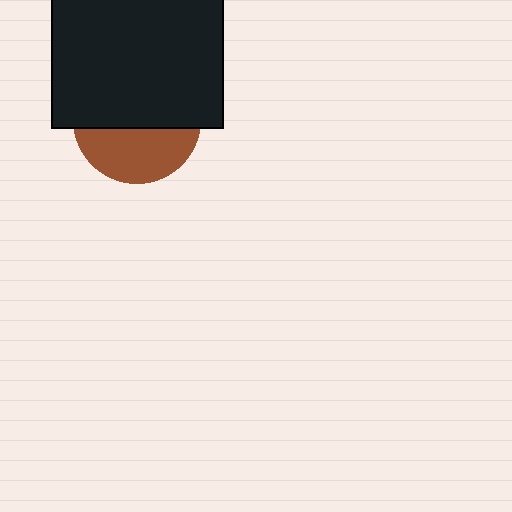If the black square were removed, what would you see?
You would see the complete brown circle.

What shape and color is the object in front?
The object in front is a black square.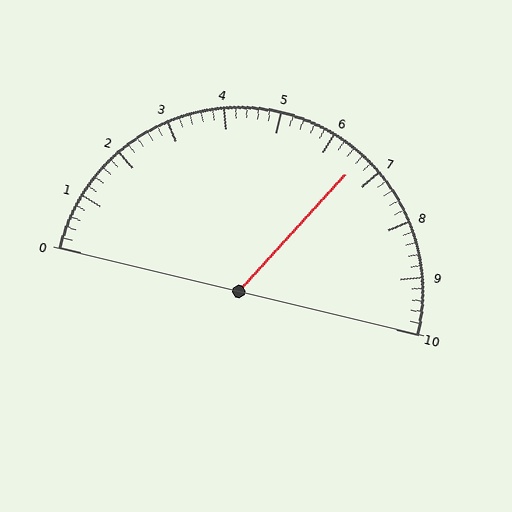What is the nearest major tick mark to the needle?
The nearest major tick mark is 7.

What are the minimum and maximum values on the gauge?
The gauge ranges from 0 to 10.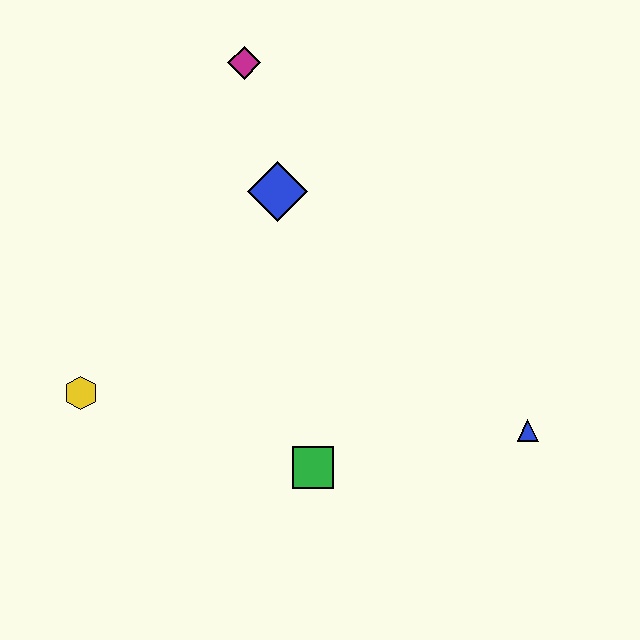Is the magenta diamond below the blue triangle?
No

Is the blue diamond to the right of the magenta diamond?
Yes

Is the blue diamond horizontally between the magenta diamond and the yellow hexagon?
No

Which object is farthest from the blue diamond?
The blue triangle is farthest from the blue diamond.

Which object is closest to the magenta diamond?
The blue diamond is closest to the magenta diamond.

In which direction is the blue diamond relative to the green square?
The blue diamond is above the green square.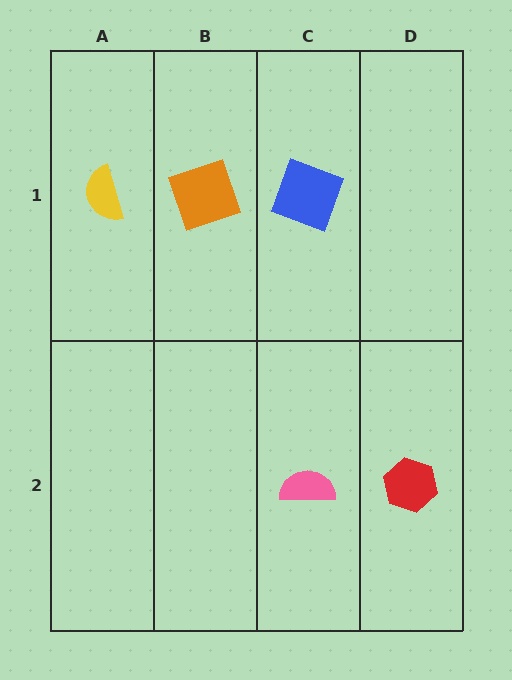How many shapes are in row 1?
3 shapes.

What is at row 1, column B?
An orange square.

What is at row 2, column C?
A pink semicircle.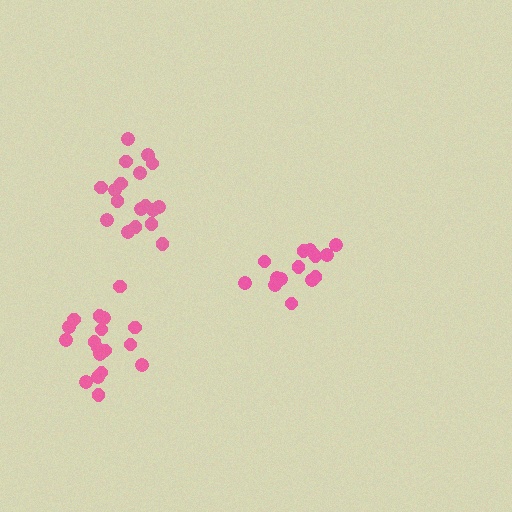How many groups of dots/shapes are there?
There are 3 groups.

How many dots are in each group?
Group 1: 14 dots, Group 2: 18 dots, Group 3: 18 dots (50 total).